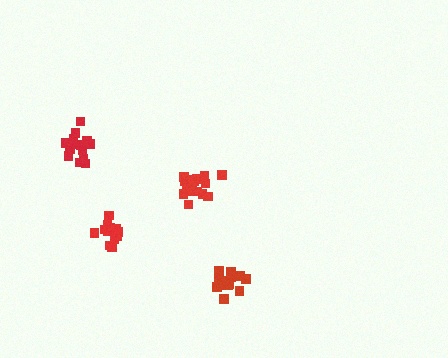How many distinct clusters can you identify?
There are 4 distinct clusters.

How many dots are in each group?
Group 1: 15 dots, Group 2: 17 dots, Group 3: 18 dots, Group 4: 14 dots (64 total).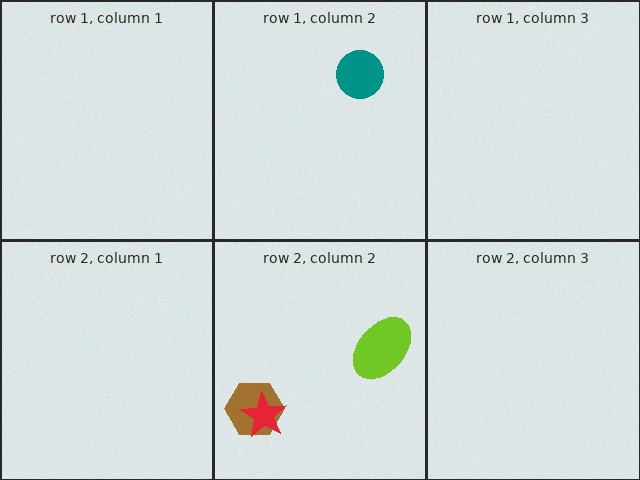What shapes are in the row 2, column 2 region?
The lime ellipse, the brown hexagon, the red star.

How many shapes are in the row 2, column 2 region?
3.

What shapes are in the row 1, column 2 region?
The teal circle.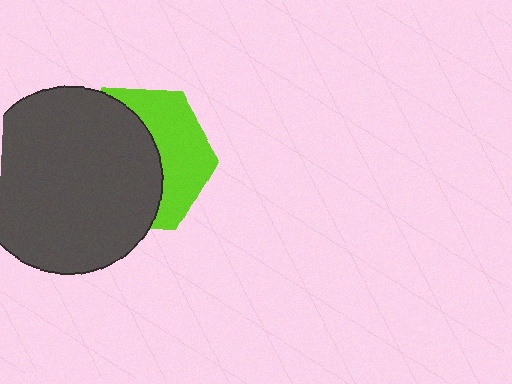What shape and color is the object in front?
The object in front is a dark gray circle.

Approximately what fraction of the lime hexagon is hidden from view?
Roughly 59% of the lime hexagon is hidden behind the dark gray circle.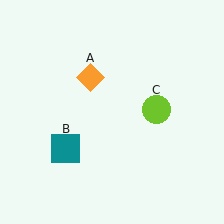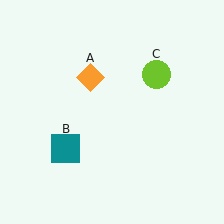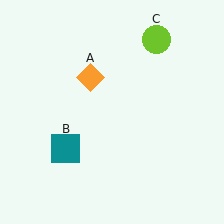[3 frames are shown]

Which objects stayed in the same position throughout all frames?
Orange diamond (object A) and teal square (object B) remained stationary.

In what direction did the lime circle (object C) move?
The lime circle (object C) moved up.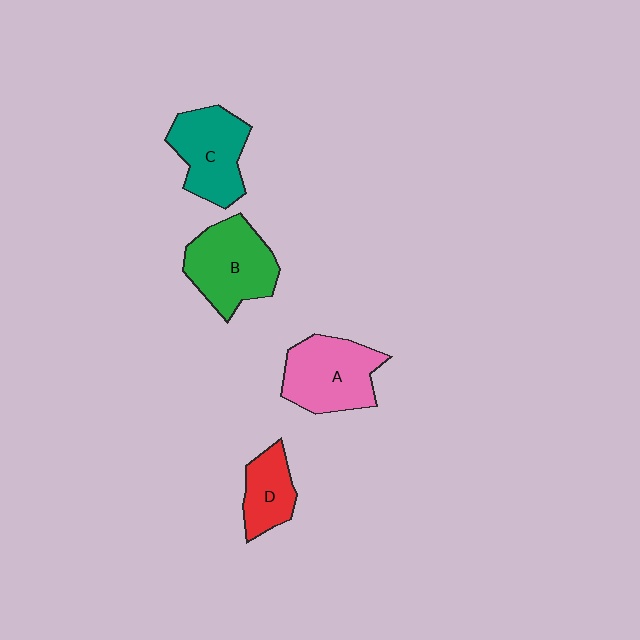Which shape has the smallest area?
Shape D (red).